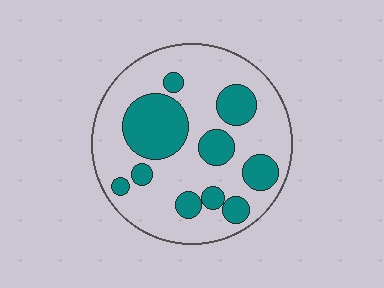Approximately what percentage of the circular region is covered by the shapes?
Approximately 30%.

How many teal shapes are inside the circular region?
10.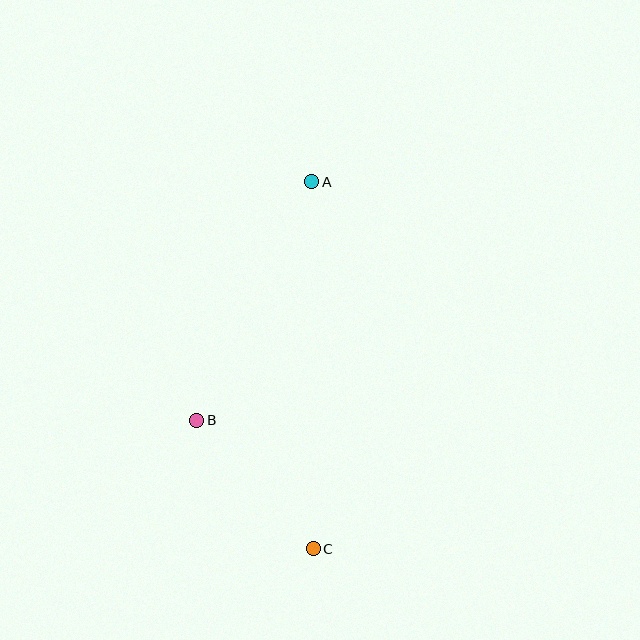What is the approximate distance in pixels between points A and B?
The distance between A and B is approximately 265 pixels.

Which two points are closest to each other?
Points B and C are closest to each other.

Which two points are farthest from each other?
Points A and C are farthest from each other.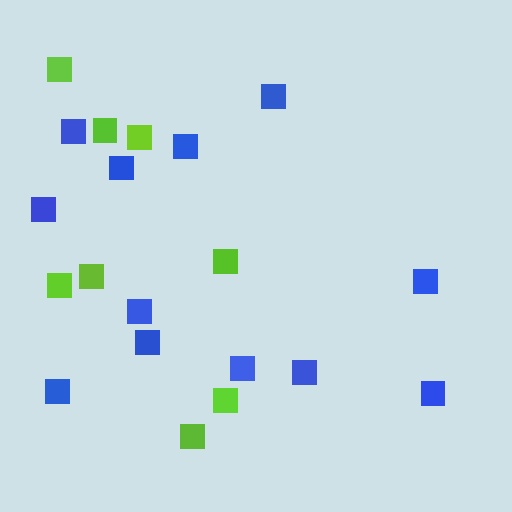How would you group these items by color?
There are 2 groups: one group of blue squares (12) and one group of lime squares (8).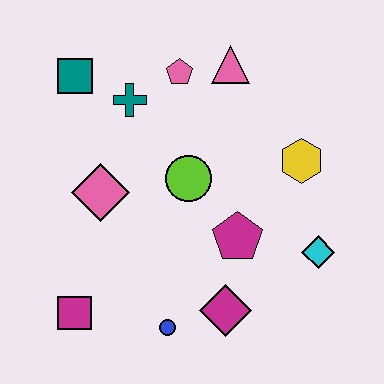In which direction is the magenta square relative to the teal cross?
The magenta square is below the teal cross.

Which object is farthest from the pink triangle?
The magenta square is farthest from the pink triangle.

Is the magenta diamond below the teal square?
Yes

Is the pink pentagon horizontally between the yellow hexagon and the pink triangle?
No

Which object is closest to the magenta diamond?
The blue circle is closest to the magenta diamond.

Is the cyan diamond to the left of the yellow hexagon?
No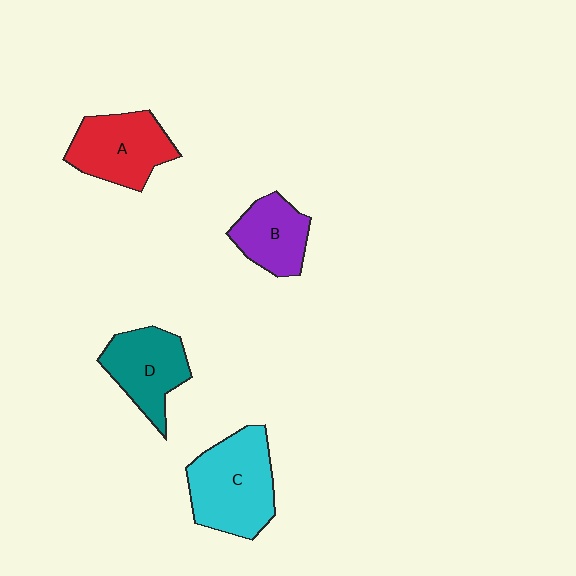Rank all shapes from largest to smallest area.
From largest to smallest: C (cyan), A (red), D (teal), B (purple).